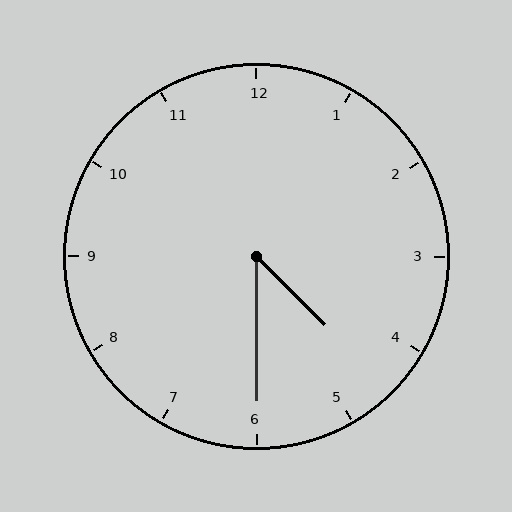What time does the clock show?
4:30.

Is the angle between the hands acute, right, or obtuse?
It is acute.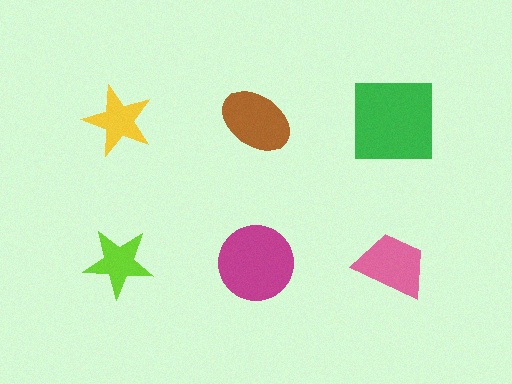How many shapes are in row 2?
3 shapes.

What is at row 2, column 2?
A magenta circle.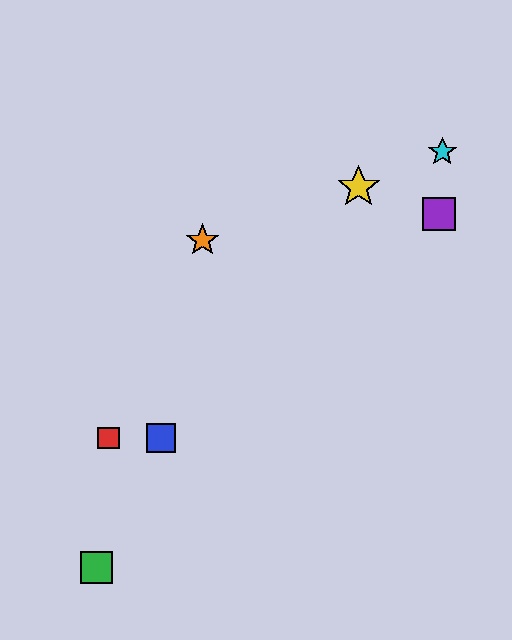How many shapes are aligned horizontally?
2 shapes (the red square, the blue square) are aligned horizontally.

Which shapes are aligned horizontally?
The red square, the blue square are aligned horizontally.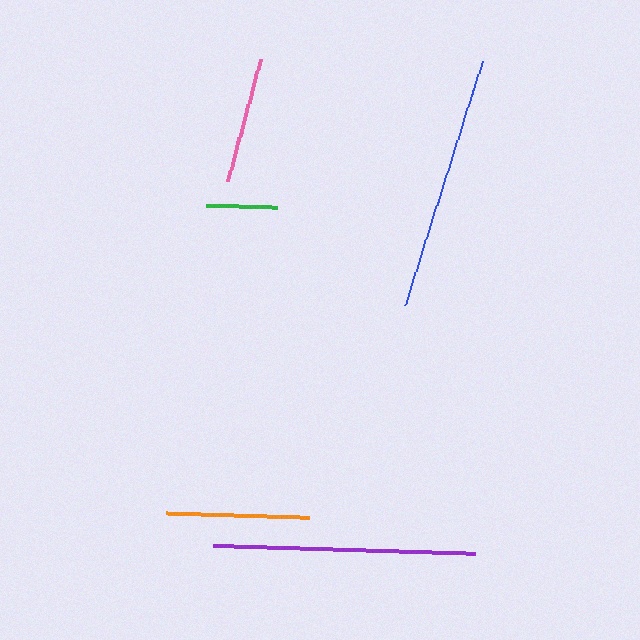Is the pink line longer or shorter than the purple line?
The purple line is longer than the pink line.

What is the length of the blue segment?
The blue segment is approximately 255 pixels long.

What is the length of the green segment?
The green segment is approximately 70 pixels long.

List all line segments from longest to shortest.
From longest to shortest: purple, blue, orange, pink, green.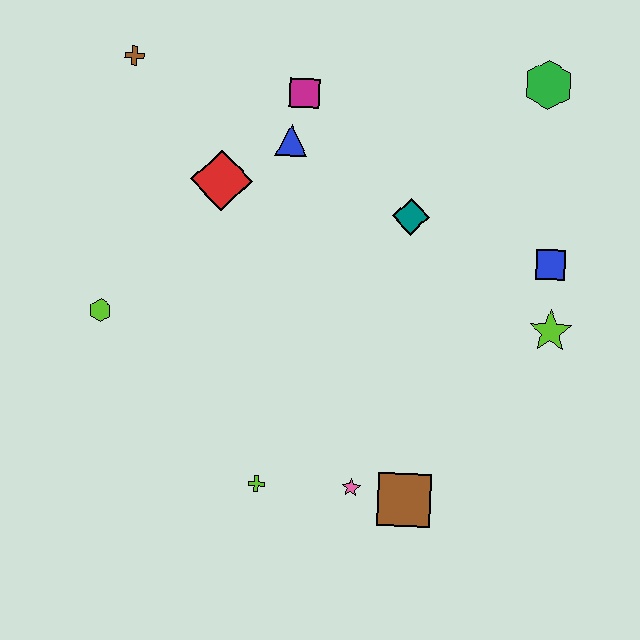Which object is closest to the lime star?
The blue square is closest to the lime star.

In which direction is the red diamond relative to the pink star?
The red diamond is above the pink star.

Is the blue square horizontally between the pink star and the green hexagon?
No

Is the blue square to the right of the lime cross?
Yes